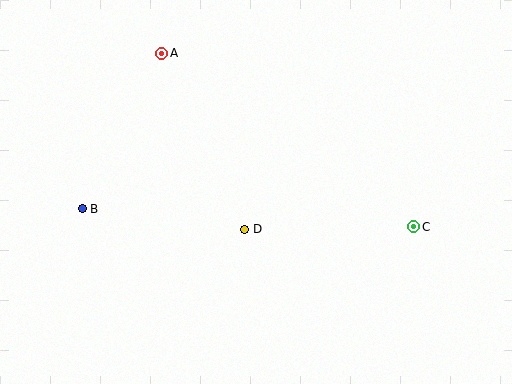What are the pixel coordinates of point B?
Point B is at (82, 209).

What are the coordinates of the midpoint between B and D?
The midpoint between B and D is at (164, 219).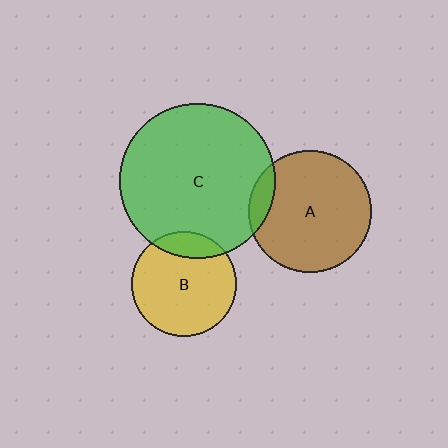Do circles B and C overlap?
Yes.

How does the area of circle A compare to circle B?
Approximately 1.4 times.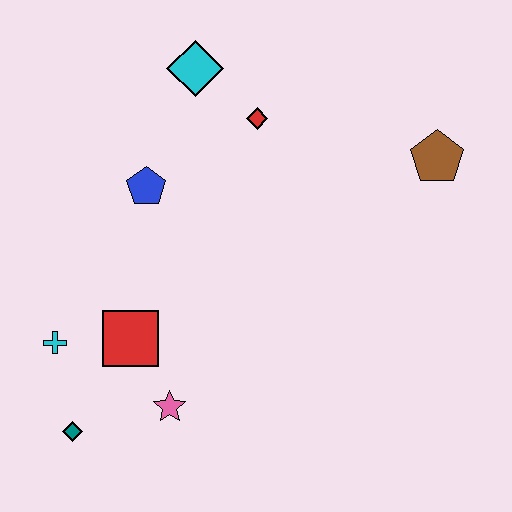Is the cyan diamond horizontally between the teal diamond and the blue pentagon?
No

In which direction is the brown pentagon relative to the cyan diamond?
The brown pentagon is to the right of the cyan diamond.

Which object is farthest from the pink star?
The brown pentagon is farthest from the pink star.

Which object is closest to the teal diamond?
The cyan cross is closest to the teal diamond.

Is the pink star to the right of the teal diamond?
Yes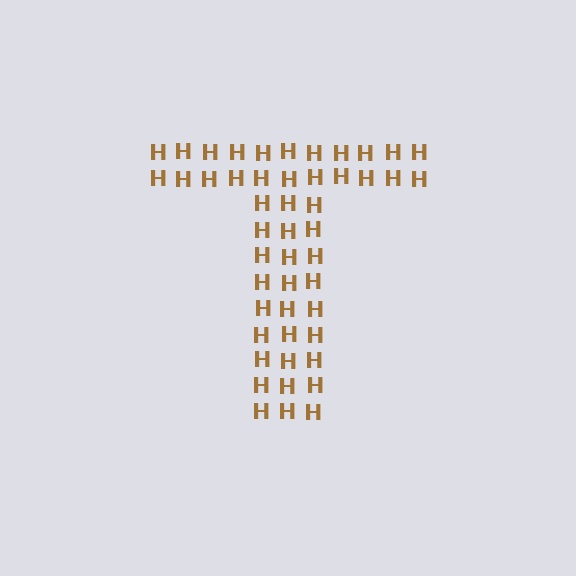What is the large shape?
The large shape is the letter T.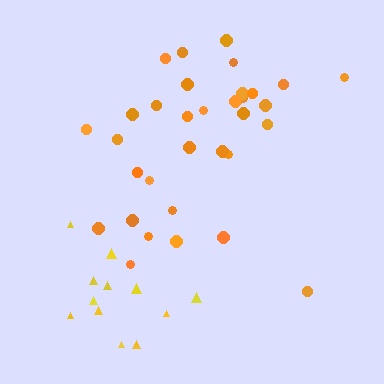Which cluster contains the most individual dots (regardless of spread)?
Orange (33).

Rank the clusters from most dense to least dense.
orange, yellow.